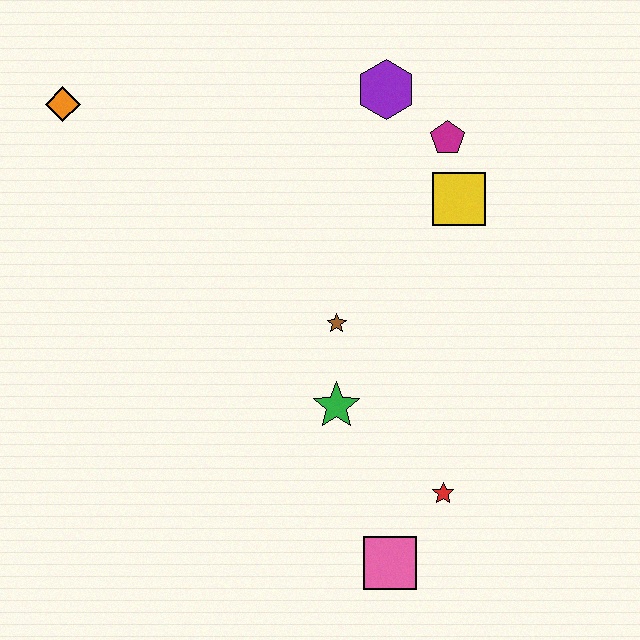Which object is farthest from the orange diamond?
The pink square is farthest from the orange diamond.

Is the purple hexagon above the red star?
Yes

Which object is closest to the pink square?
The red star is closest to the pink square.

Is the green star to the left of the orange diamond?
No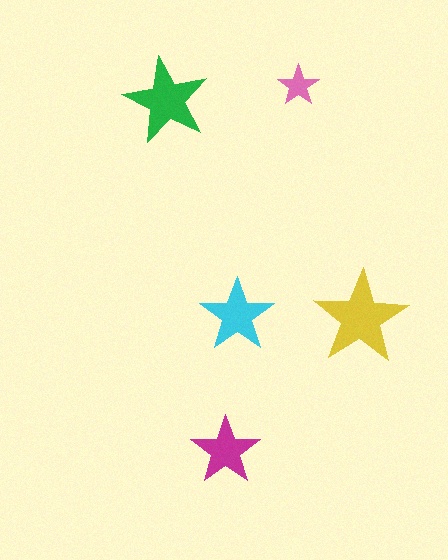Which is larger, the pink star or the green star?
The green one.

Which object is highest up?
The pink star is topmost.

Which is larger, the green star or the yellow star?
The yellow one.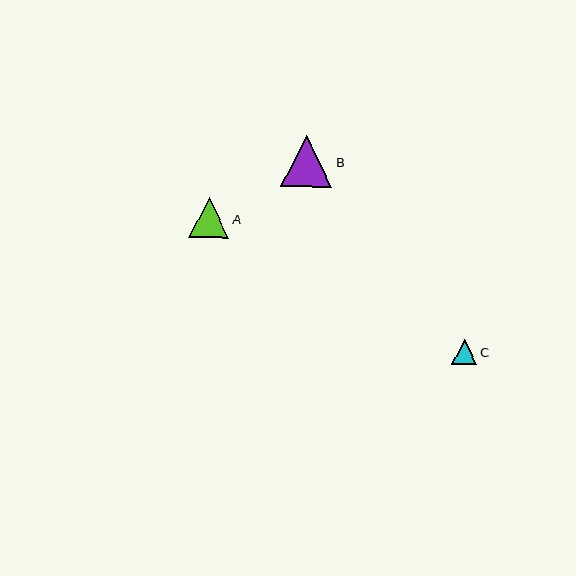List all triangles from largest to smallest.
From largest to smallest: B, A, C.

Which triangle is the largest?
Triangle B is the largest with a size of approximately 52 pixels.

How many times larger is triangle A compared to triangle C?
Triangle A is approximately 1.6 times the size of triangle C.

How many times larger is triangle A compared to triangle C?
Triangle A is approximately 1.6 times the size of triangle C.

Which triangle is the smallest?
Triangle C is the smallest with a size of approximately 24 pixels.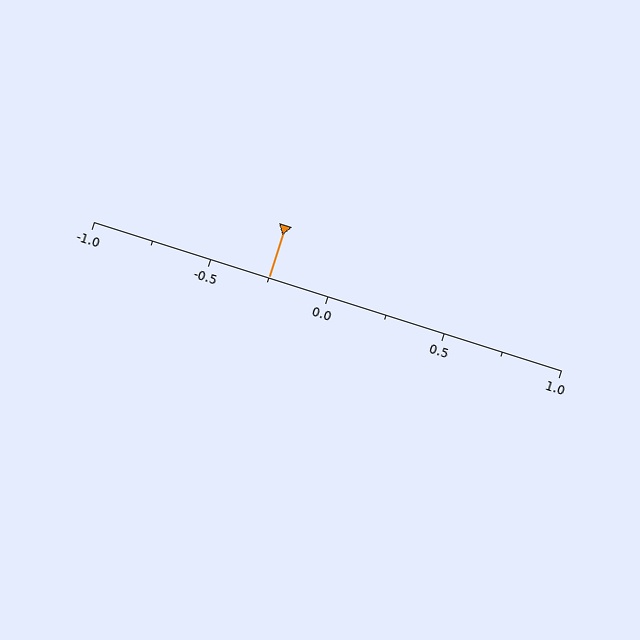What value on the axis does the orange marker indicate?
The marker indicates approximately -0.25.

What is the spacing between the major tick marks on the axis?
The major ticks are spaced 0.5 apart.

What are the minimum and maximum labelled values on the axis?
The axis runs from -1.0 to 1.0.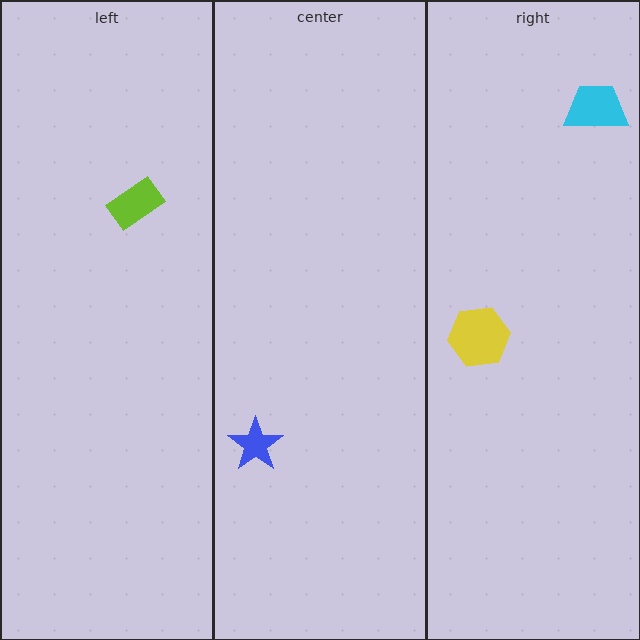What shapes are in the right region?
The cyan trapezoid, the yellow hexagon.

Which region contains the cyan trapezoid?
The right region.